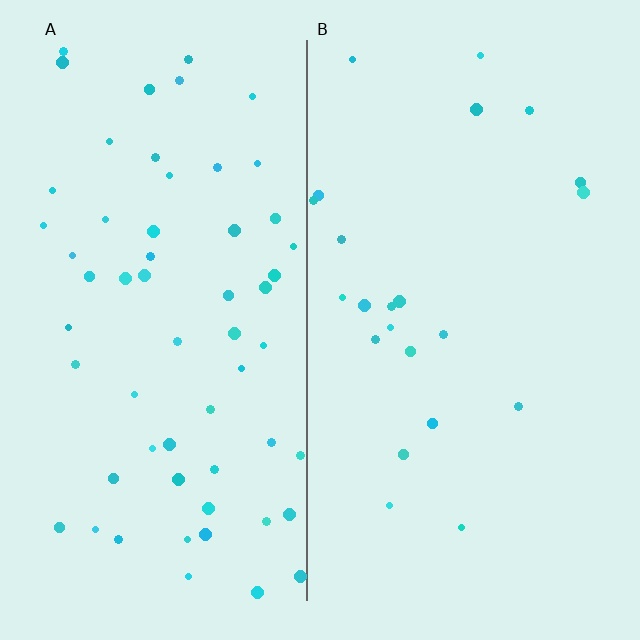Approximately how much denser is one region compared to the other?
Approximately 2.6× — region A over region B.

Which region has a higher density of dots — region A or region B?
A (the left).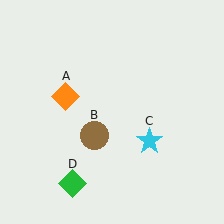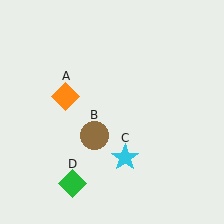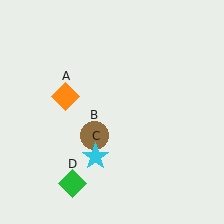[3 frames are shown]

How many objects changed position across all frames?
1 object changed position: cyan star (object C).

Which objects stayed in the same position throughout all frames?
Orange diamond (object A) and brown circle (object B) and green diamond (object D) remained stationary.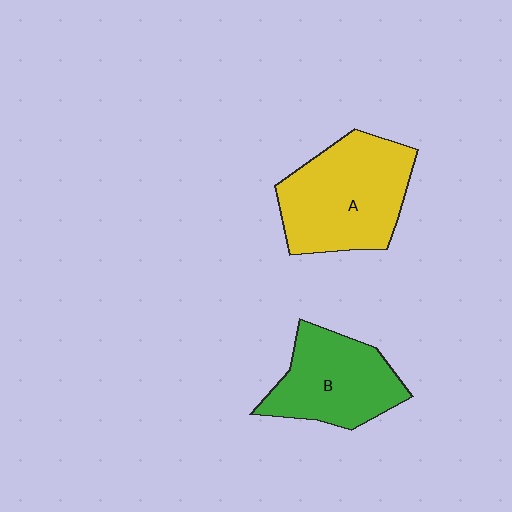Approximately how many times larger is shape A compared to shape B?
Approximately 1.3 times.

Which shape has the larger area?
Shape A (yellow).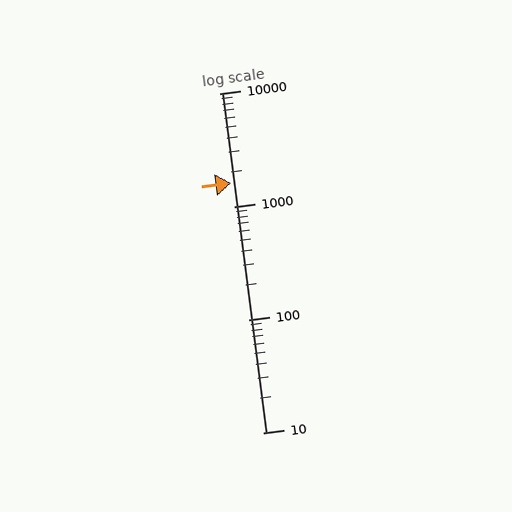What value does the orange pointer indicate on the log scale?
The pointer indicates approximately 1600.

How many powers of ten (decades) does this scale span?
The scale spans 3 decades, from 10 to 10000.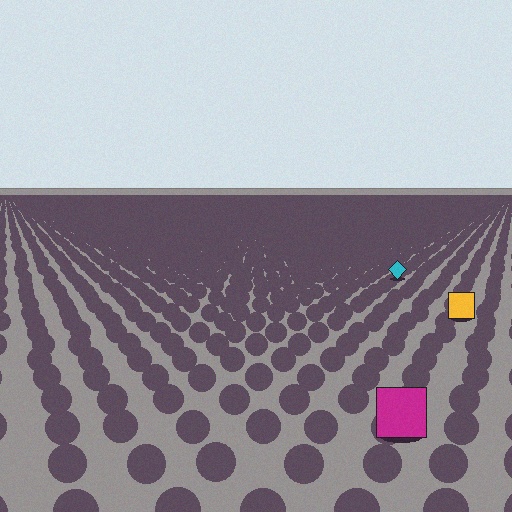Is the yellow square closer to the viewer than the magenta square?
No. The magenta square is closer — you can tell from the texture gradient: the ground texture is coarser near it.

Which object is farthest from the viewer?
The cyan diamond is farthest from the viewer. It appears smaller and the ground texture around it is denser.